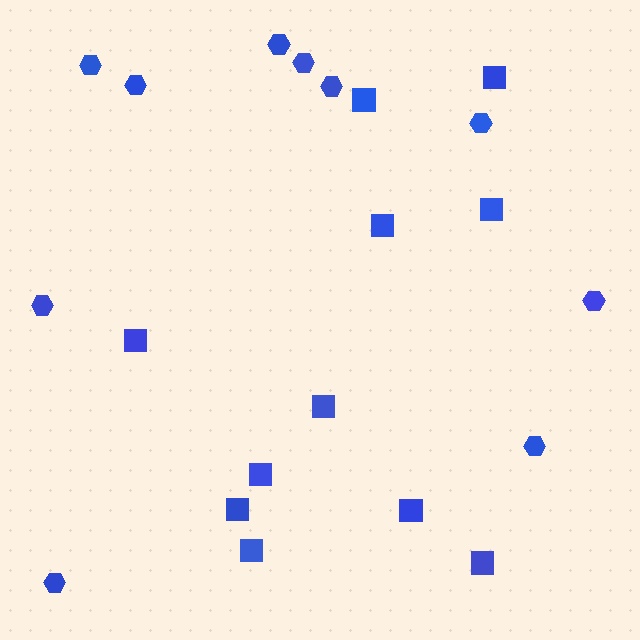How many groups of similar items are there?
There are 2 groups: one group of hexagons (10) and one group of squares (11).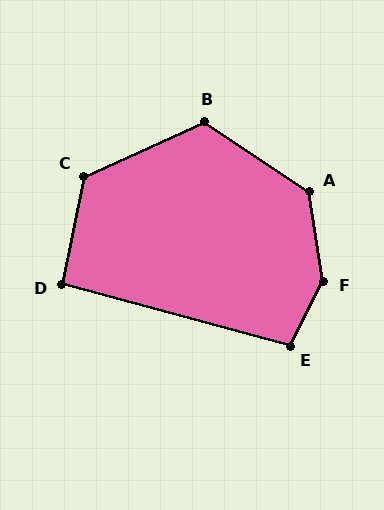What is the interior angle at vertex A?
Approximately 132 degrees (obtuse).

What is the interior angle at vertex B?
Approximately 122 degrees (obtuse).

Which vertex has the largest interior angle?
F, at approximately 144 degrees.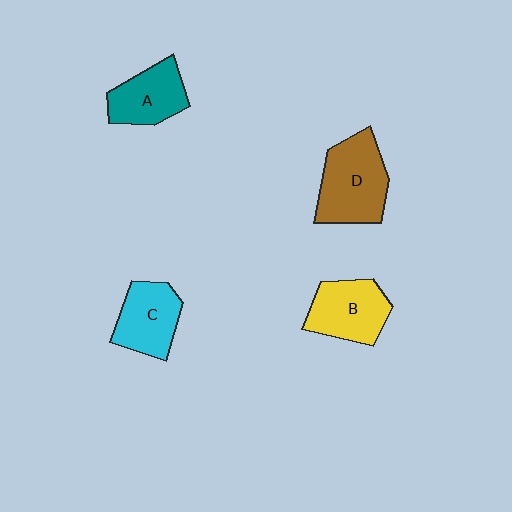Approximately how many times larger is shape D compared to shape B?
Approximately 1.2 times.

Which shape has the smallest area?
Shape A (teal).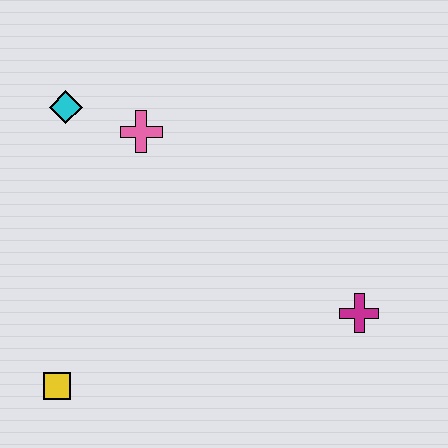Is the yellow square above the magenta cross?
No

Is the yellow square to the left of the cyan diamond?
Yes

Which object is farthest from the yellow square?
The magenta cross is farthest from the yellow square.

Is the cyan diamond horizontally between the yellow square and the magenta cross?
Yes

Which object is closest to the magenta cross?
The pink cross is closest to the magenta cross.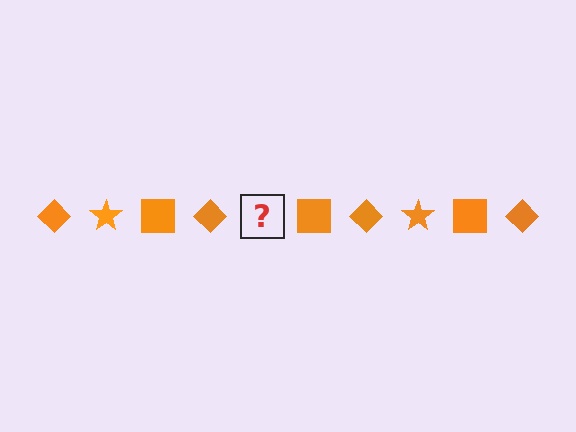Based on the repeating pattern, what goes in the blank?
The blank should be an orange star.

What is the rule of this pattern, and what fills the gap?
The rule is that the pattern cycles through diamond, star, square shapes in orange. The gap should be filled with an orange star.